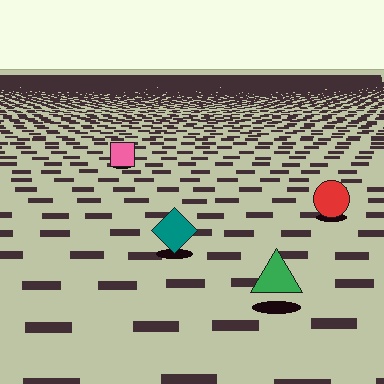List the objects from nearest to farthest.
From nearest to farthest: the green triangle, the teal diamond, the red circle, the pink square.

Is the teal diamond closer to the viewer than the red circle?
Yes. The teal diamond is closer — you can tell from the texture gradient: the ground texture is coarser near it.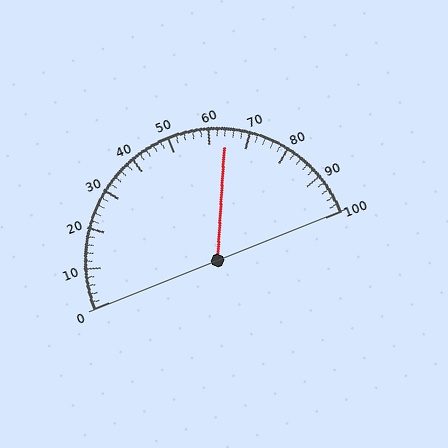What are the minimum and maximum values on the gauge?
The gauge ranges from 0 to 100.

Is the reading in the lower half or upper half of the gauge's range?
The reading is in the upper half of the range (0 to 100).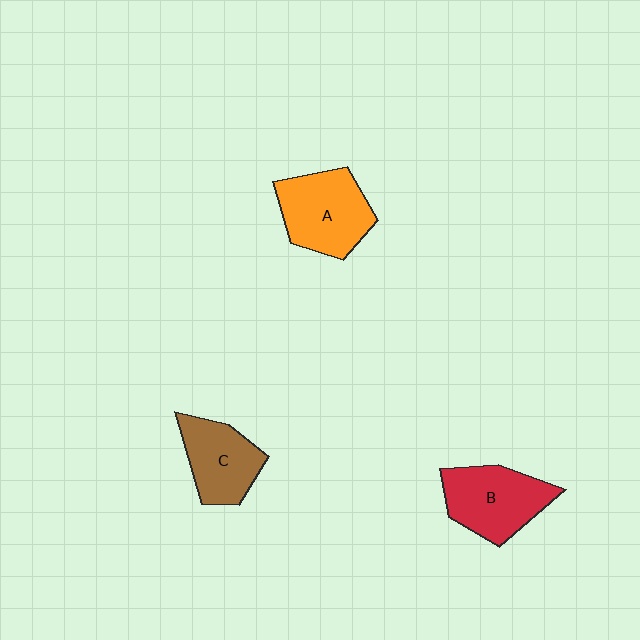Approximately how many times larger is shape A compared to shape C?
Approximately 1.2 times.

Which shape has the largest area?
Shape A (orange).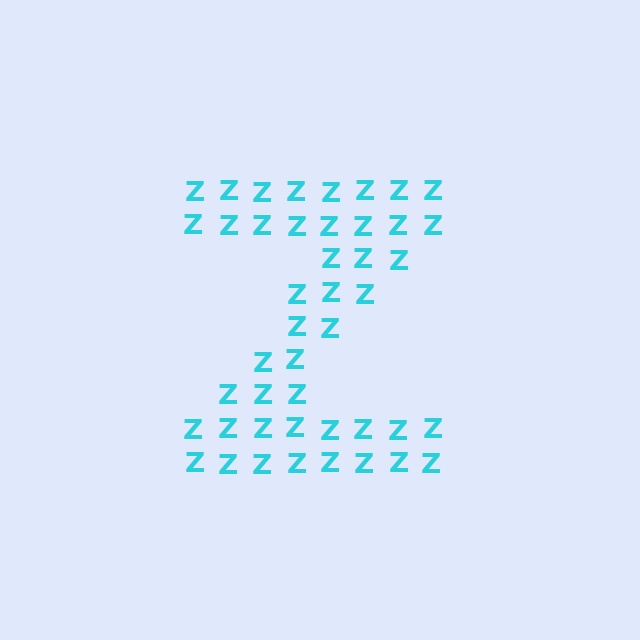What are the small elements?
The small elements are letter Z's.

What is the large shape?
The large shape is the letter Z.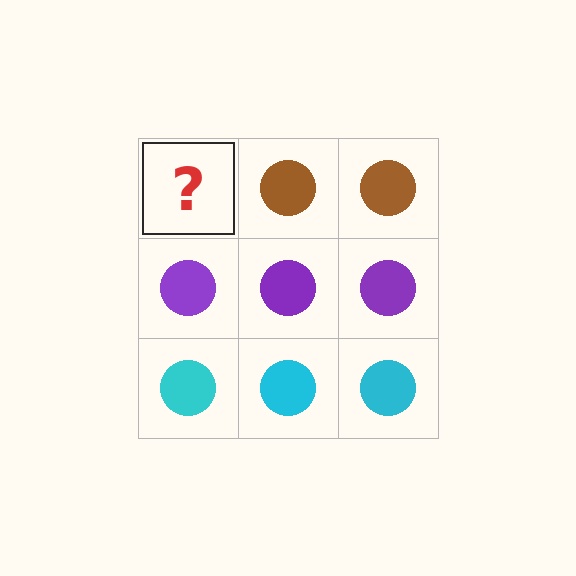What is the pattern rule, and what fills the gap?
The rule is that each row has a consistent color. The gap should be filled with a brown circle.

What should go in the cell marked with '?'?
The missing cell should contain a brown circle.